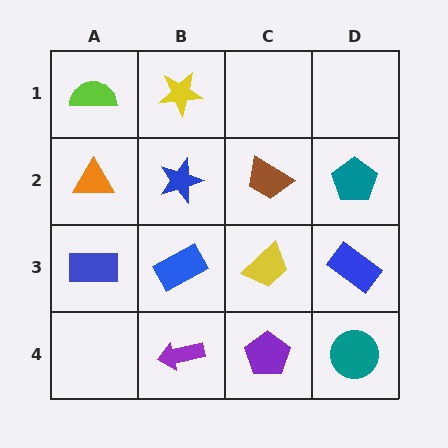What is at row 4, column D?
A teal circle.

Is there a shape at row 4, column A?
No, that cell is empty.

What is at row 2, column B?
A blue star.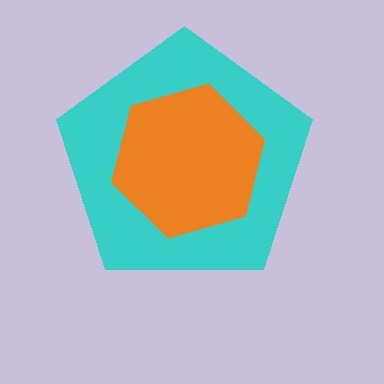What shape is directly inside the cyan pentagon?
The orange hexagon.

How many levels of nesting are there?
2.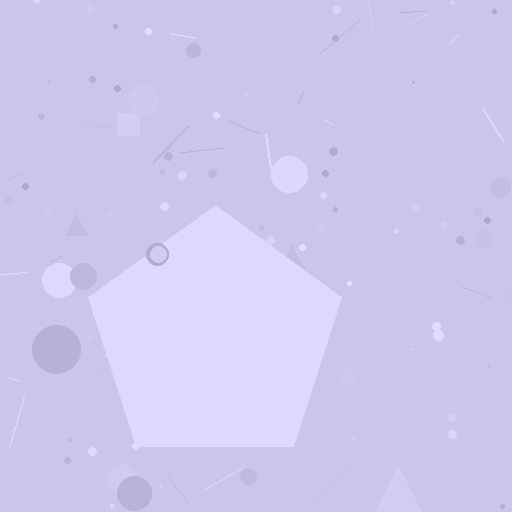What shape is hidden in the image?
A pentagon is hidden in the image.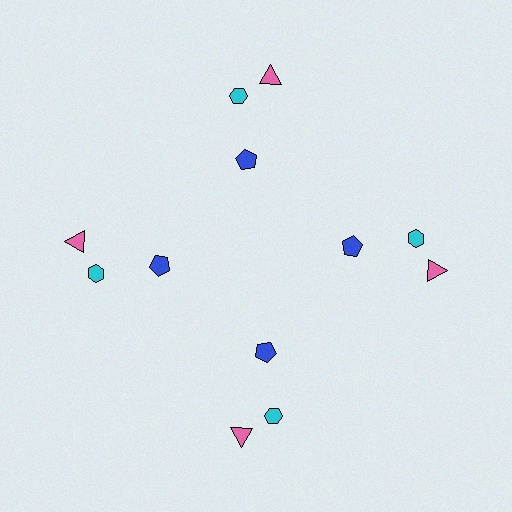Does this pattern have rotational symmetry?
Yes, this pattern has 4-fold rotational symmetry. It looks the same after rotating 90 degrees around the center.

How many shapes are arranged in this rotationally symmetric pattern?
There are 12 shapes, arranged in 4 groups of 3.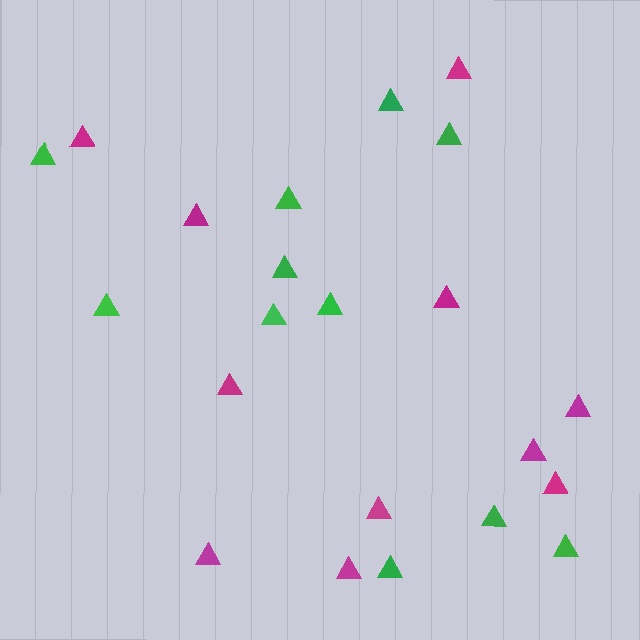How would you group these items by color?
There are 2 groups: one group of green triangles (11) and one group of magenta triangles (11).